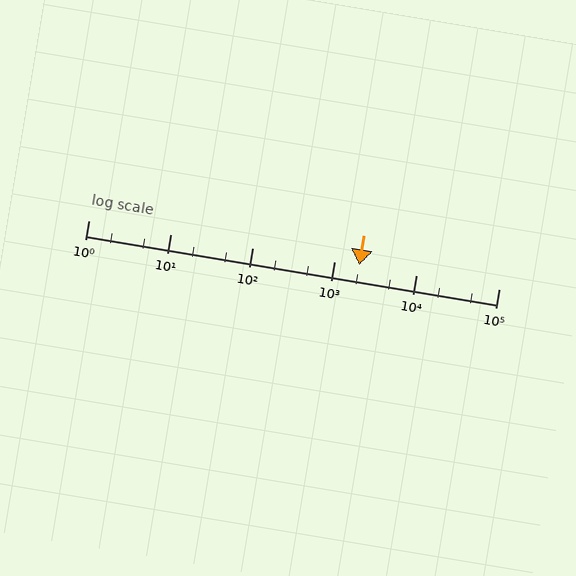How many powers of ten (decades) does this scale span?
The scale spans 5 decades, from 1 to 100000.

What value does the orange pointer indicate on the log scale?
The pointer indicates approximately 2000.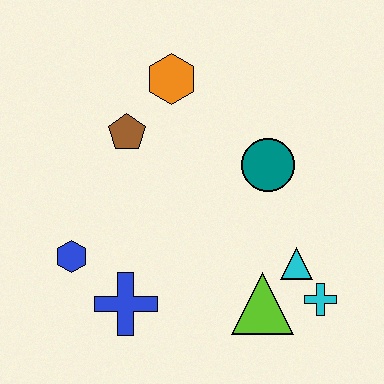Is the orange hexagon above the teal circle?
Yes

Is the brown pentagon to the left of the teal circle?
Yes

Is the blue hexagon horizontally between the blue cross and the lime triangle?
No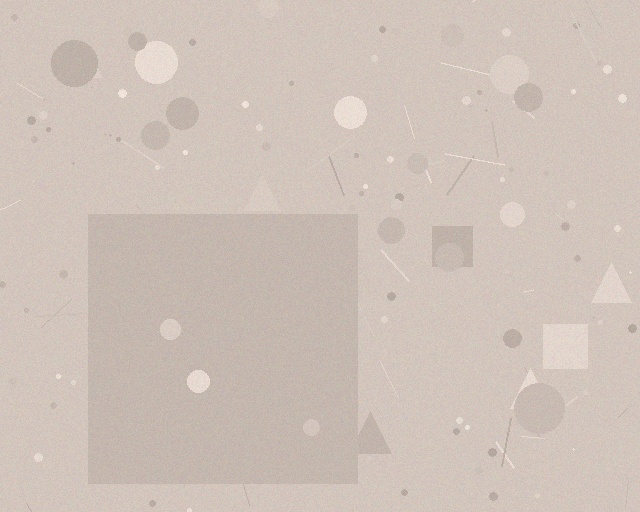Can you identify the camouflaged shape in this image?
The camouflaged shape is a square.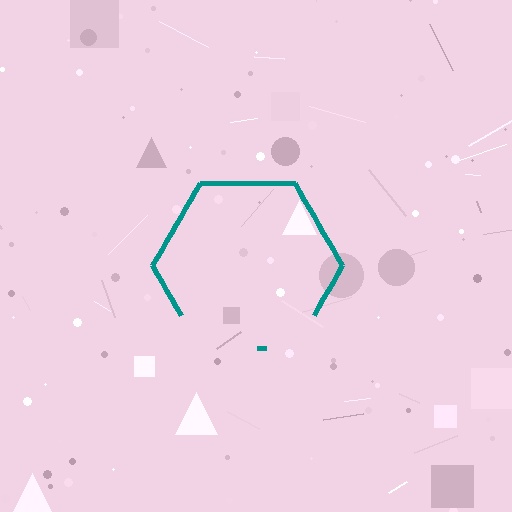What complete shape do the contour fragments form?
The contour fragments form a hexagon.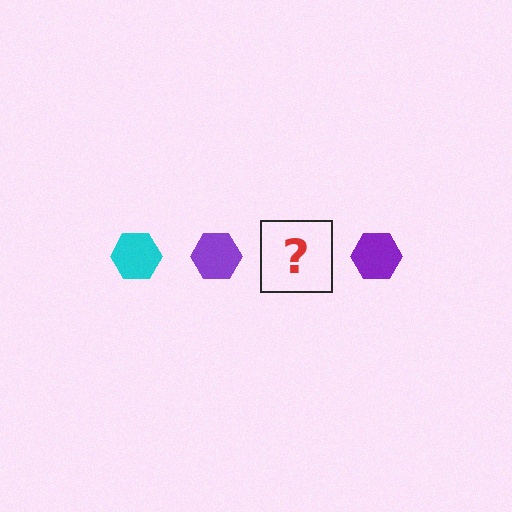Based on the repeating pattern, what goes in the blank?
The blank should be a cyan hexagon.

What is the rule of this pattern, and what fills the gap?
The rule is that the pattern cycles through cyan, purple hexagons. The gap should be filled with a cyan hexagon.